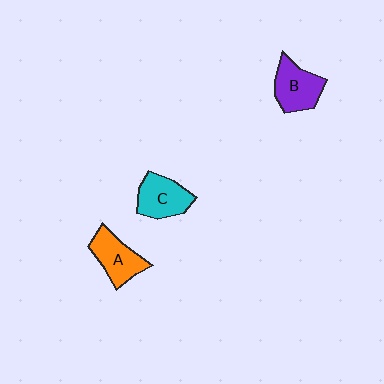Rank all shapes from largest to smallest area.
From largest to smallest: B (purple), C (cyan), A (orange).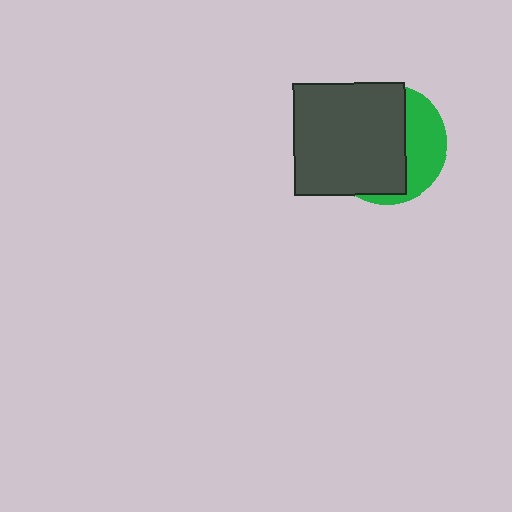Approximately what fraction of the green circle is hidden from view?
Roughly 67% of the green circle is hidden behind the dark gray square.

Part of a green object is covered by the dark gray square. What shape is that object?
It is a circle.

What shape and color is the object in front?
The object in front is a dark gray square.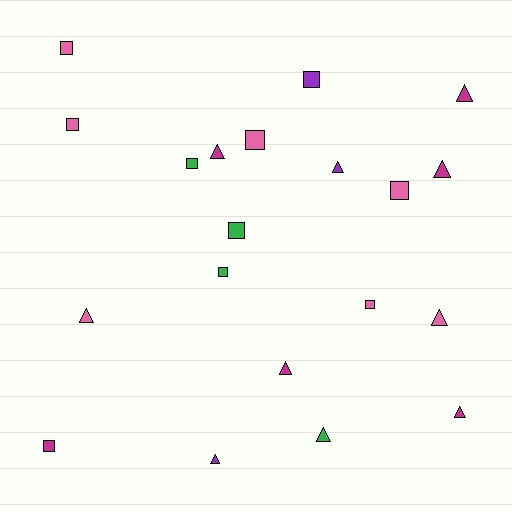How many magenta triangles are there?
There are 5 magenta triangles.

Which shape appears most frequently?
Square, with 10 objects.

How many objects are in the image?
There are 20 objects.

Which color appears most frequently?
Pink, with 7 objects.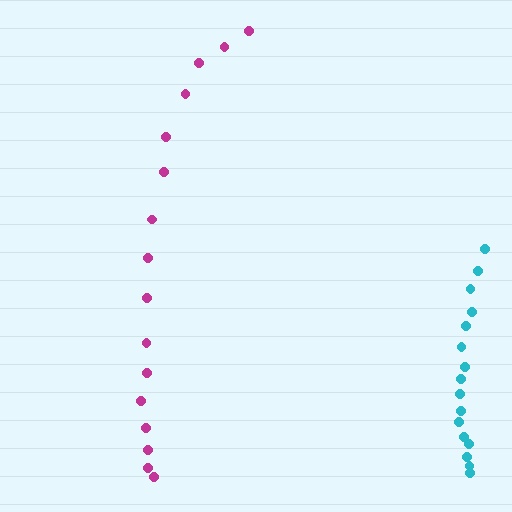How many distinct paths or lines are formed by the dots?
There are 2 distinct paths.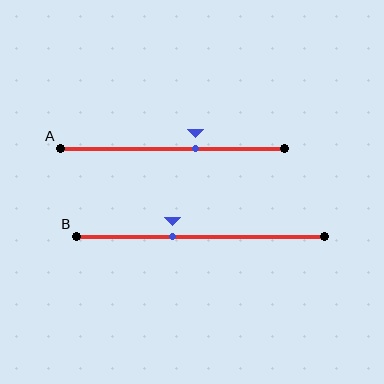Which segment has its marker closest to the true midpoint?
Segment A has its marker closest to the true midpoint.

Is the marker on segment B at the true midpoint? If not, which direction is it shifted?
No, the marker on segment B is shifted to the left by about 11% of the segment length.